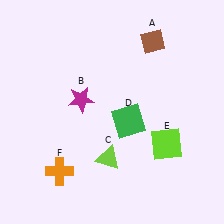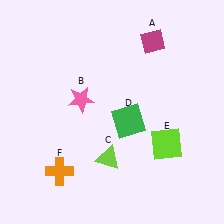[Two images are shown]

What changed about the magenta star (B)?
In Image 1, B is magenta. In Image 2, it changed to pink.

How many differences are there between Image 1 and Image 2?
There are 2 differences between the two images.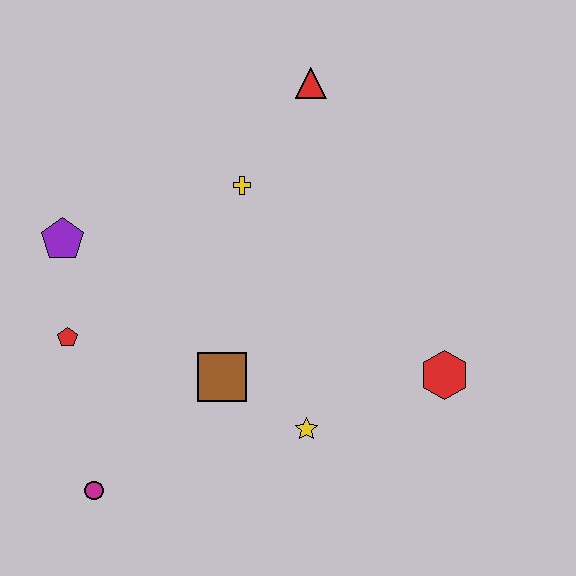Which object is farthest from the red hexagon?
The purple pentagon is farthest from the red hexagon.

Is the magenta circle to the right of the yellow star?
No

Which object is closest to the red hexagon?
The yellow star is closest to the red hexagon.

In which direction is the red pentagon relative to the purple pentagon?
The red pentagon is below the purple pentagon.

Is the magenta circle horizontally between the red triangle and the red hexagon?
No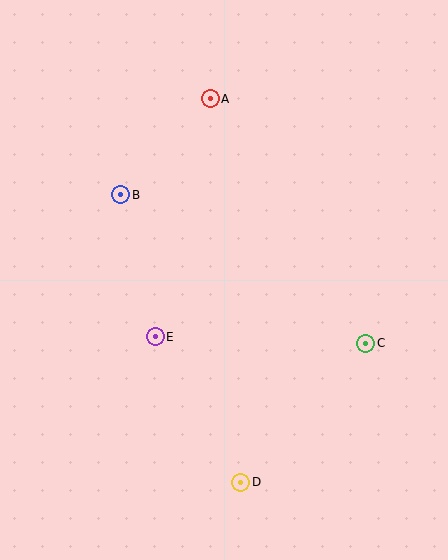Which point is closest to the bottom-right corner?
Point D is closest to the bottom-right corner.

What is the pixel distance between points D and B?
The distance between D and B is 312 pixels.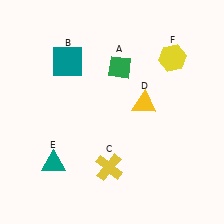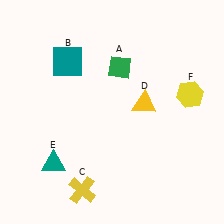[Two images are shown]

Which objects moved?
The objects that moved are: the yellow cross (C), the yellow hexagon (F).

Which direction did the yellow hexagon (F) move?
The yellow hexagon (F) moved down.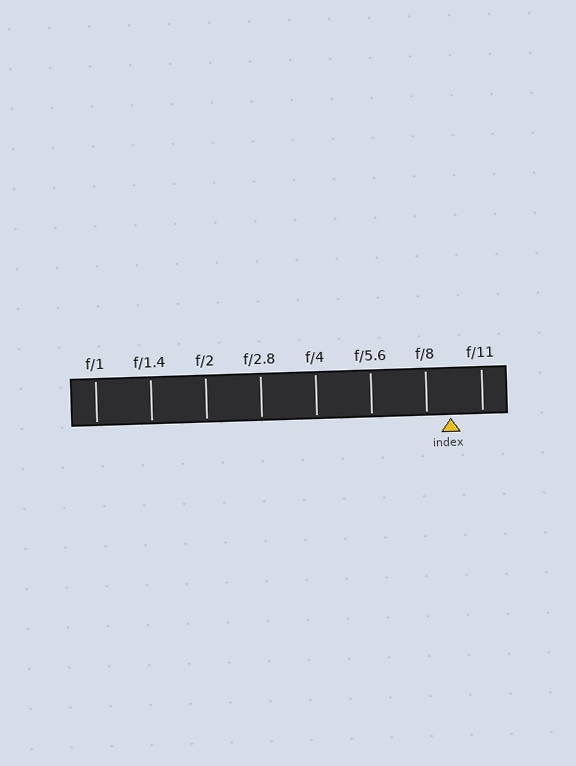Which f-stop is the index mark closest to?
The index mark is closest to f/8.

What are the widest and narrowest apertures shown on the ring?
The widest aperture shown is f/1 and the narrowest is f/11.